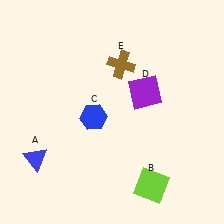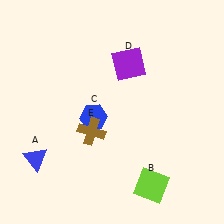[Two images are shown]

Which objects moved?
The objects that moved are: the purple square (D), the brown cross (E).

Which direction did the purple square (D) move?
The purple square (D) moved up.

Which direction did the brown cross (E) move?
The brown cross (E) moved down.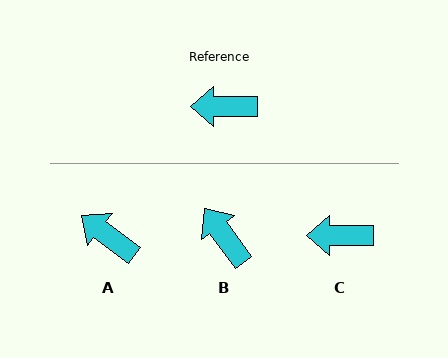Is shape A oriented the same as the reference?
No, it is off by about 37 degrees.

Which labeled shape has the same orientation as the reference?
C.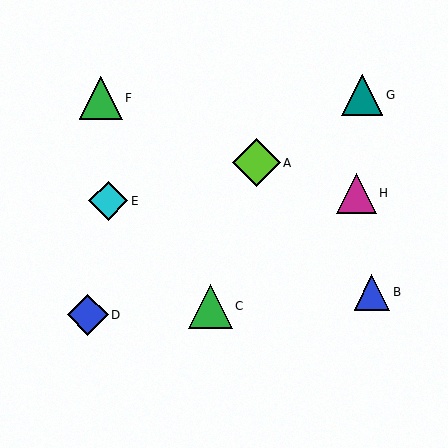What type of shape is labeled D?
Shape D is a blue diamond.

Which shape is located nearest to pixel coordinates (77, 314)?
The blue diamond (labeled D) at (88, 315) is nearest to that location.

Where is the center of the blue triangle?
The center of the blue triangle is at (372, 292).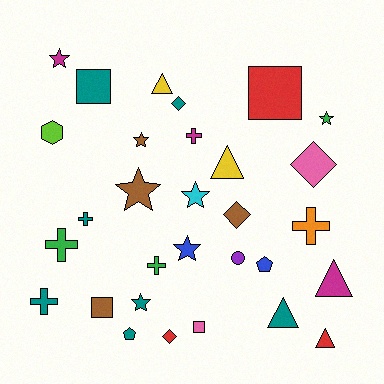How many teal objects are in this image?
There are 7 teal objects.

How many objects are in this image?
There are 30 objects.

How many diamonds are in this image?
There are 4 diamonds.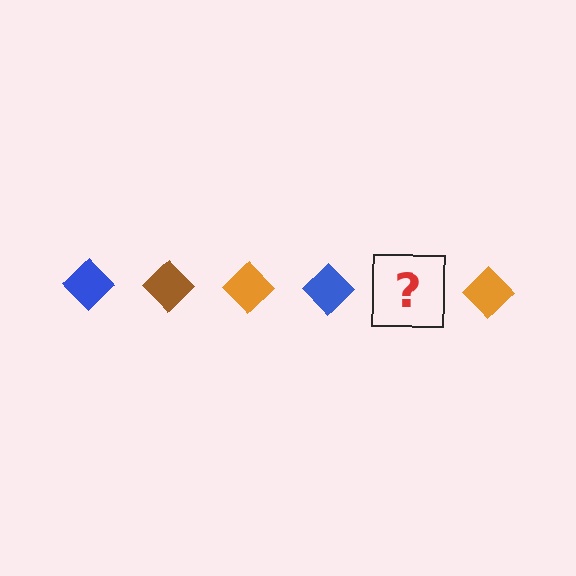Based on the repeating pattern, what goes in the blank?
The blank should be a brown diamond.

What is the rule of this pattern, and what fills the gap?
The rule is that the pattern cycles through blue, brown, orange diamonds. The gap should be filled with a brown diamond.